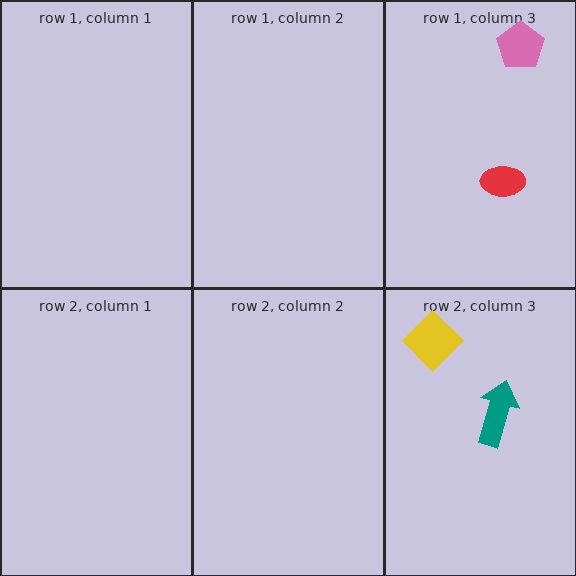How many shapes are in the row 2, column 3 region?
2.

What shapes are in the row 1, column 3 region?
The pink pentagon, the red ellipse.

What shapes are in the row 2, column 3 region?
The teal arrow, the yellow diamond.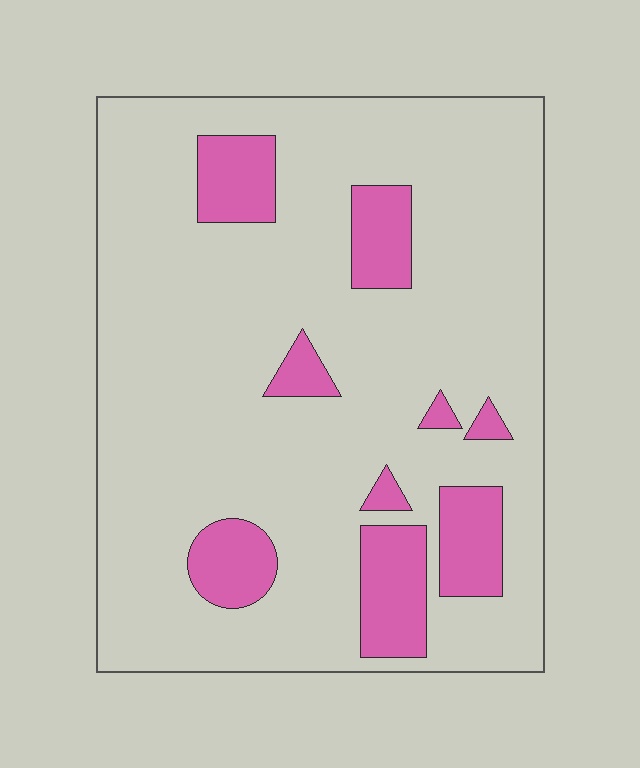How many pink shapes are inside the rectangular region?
9.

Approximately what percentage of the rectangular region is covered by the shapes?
Approximately 15%.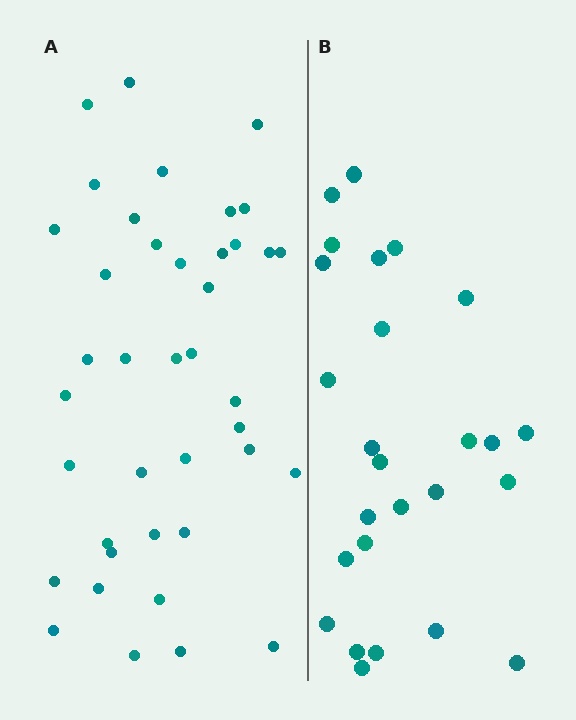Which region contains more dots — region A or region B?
Region A (the left region) has more dots.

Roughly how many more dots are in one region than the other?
Region A has approximately 15 more dots than region B.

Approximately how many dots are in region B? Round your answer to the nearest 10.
About 30 dots. (The exact count is 26, which rounds to 30.)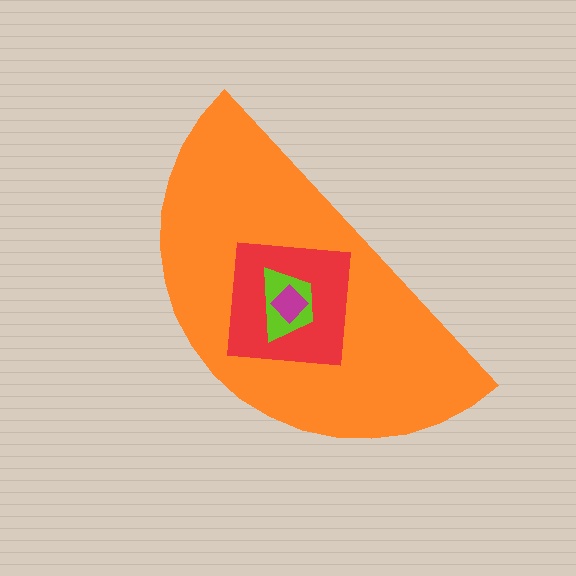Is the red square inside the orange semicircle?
Yes.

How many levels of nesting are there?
4.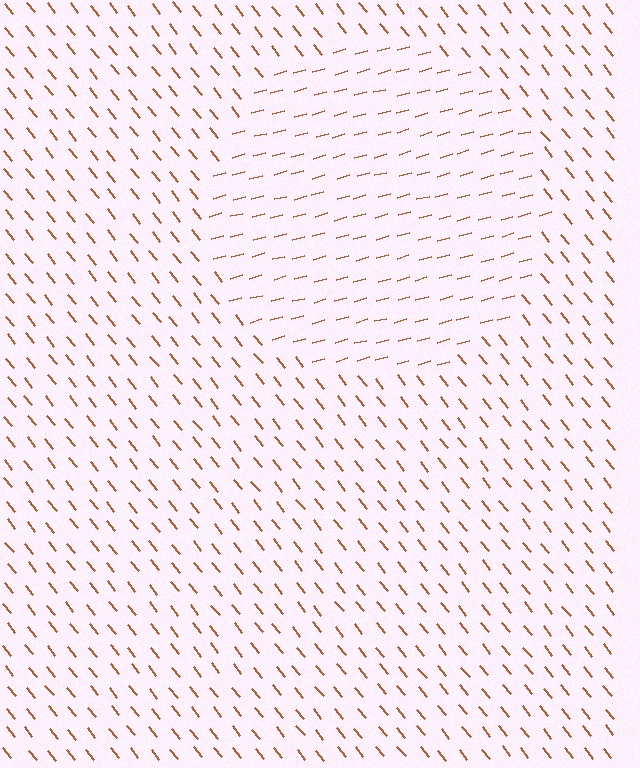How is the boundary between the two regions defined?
The boundary is defined purely by a change in line orientation (approximately 67 degrees difference). All lines are the same color and thickness.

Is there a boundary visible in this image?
Yes, there is a texture boundary formed by a change in line orientation.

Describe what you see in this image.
The image is filled with small brown line segments. A circle region in the image has lines oriented differently from the surrounding lines, creating a visible texture boundary.